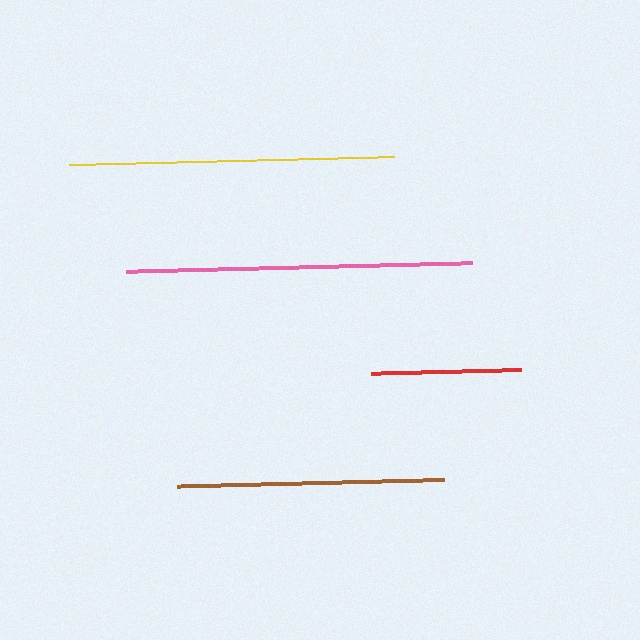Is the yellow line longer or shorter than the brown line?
The yellow line is longer than the brown line.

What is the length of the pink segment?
The pink segment is approximately 345 pixels long.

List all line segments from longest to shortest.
From longest to shortest: pink, yellow, brown, red.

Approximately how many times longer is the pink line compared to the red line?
The pink line is approximately 2.3 times the length of the red line.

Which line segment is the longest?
The pink line is the longest at approximately 345 pixels.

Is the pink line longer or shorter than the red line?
The pink line is longer than the red line.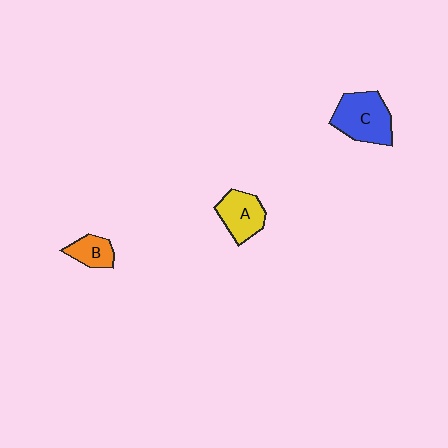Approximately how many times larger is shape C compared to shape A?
Approximately 1.4 times.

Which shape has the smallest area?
Shape B (orange).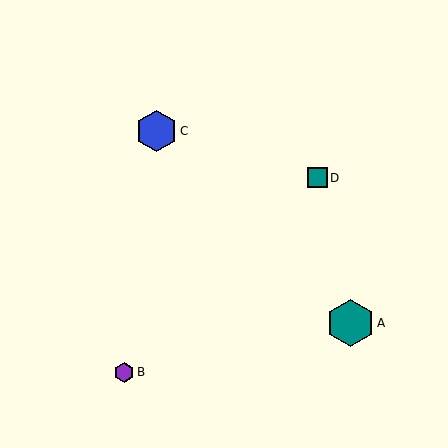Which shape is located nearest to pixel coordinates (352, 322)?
The teal hexagon (labeled A) at (351, 323) is nearest to that location.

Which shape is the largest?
The teal hexagon (labeled A) is the largest.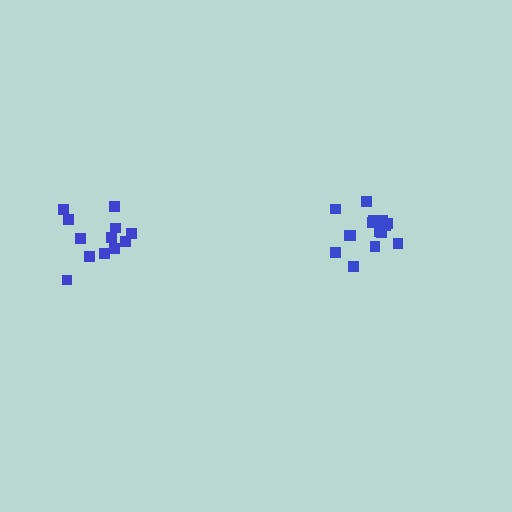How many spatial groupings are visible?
There are 2 spatial groupings.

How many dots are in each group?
Group 1: 15 dots, Group 2: 12 dots (27 total).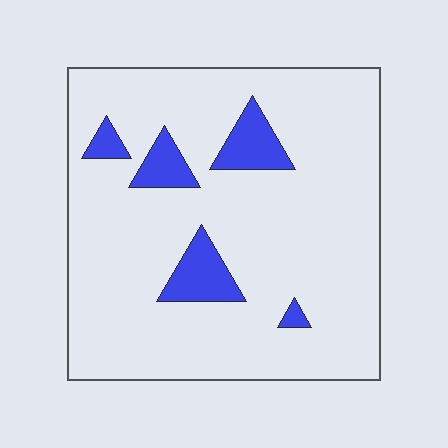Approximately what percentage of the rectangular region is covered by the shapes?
Approximately 10%.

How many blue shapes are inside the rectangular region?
5.